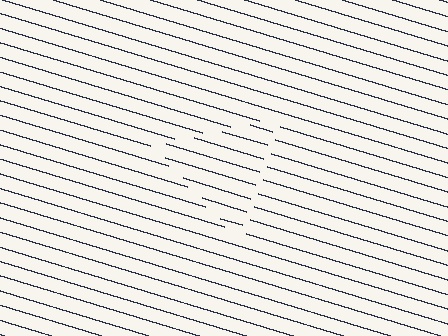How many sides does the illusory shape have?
3 sides — the line-ends trace a triangle.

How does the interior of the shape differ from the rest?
The interior of the shape contains the same grating, shifted by half a period — the contour is defined by the phase discontinuity where line-ends from the inner and outer gratings abut.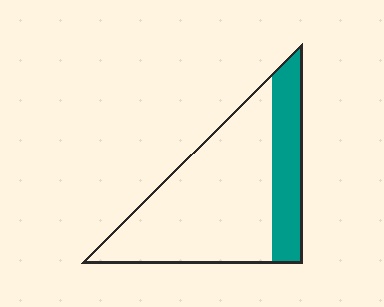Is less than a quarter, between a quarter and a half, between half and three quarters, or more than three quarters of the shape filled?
Between a quarter and a half.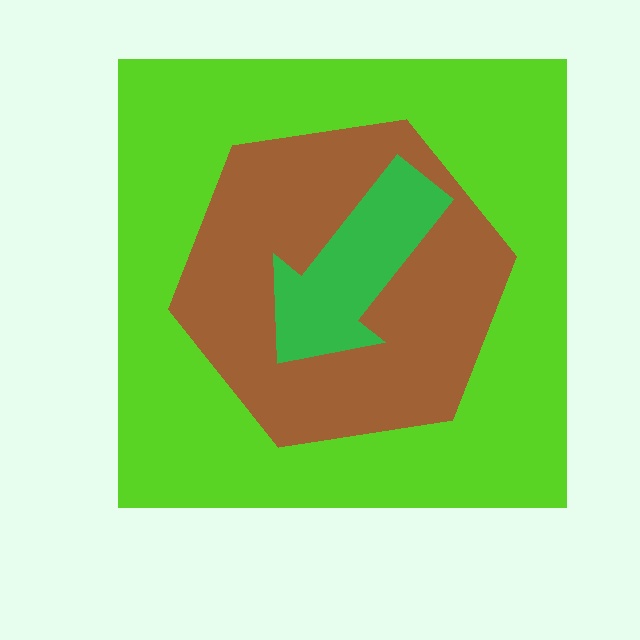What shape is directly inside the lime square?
The brown hexagon.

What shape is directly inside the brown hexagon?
The green arrow.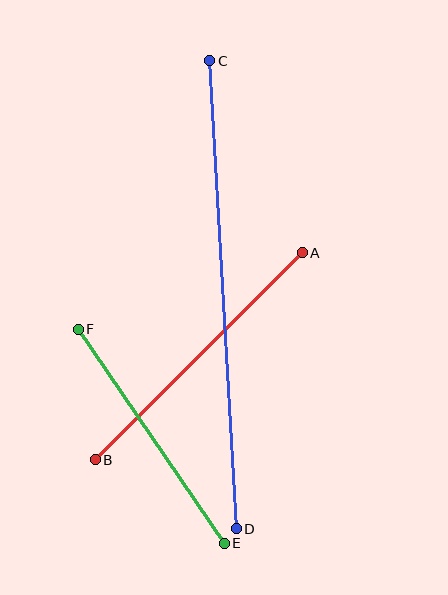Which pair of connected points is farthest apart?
Points C and D are farthest apart.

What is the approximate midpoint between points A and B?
The midpoint is at approximately (199, 356) pixels.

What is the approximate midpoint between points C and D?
The midpoint is at approximately (223, 295) pixels.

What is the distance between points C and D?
The distance is approximately 469 pixels.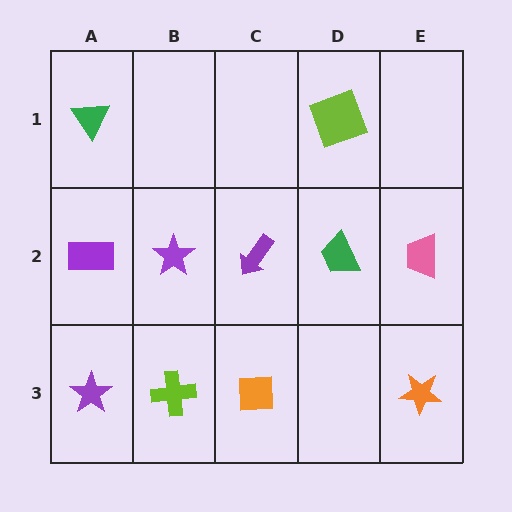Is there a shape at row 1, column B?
No, that cell is empty.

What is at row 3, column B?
A lime cross.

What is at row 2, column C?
A purple arrow.